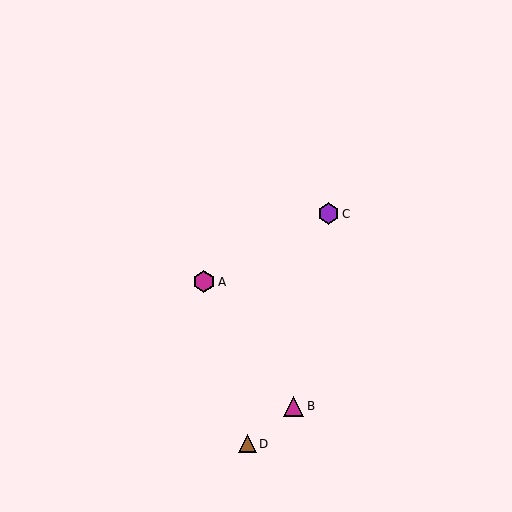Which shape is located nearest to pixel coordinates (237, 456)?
The brown triangle (labeled D) at (247, 444) is nearest to that location.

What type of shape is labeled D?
Shape D is a brown triangle.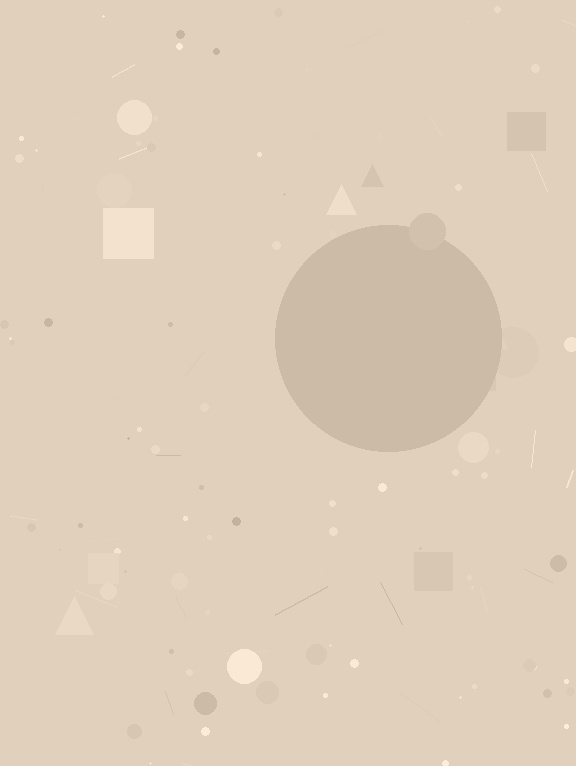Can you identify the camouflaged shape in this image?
The camouflaged shape is a circle.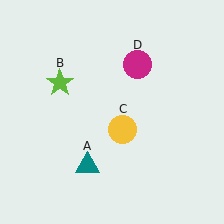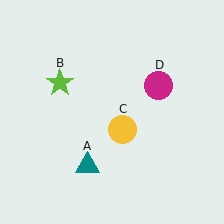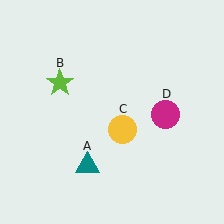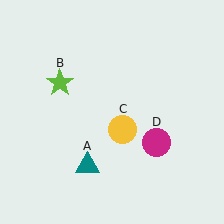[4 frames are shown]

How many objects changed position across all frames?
1 object changed position: magenta circle (object D).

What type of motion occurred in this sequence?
The magenta circle (object D) rotated clockwise around the center of the scene.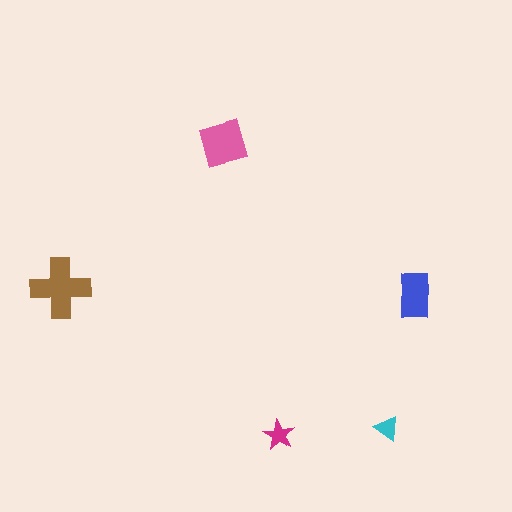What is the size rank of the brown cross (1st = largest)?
1st.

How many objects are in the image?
There are 5 objects in the image.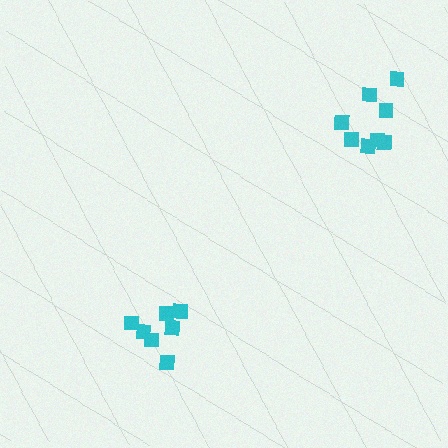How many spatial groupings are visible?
There are 2 spatial groupings.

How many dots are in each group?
Group 1: 7 dots, Group 2: 8 dots (15 total).